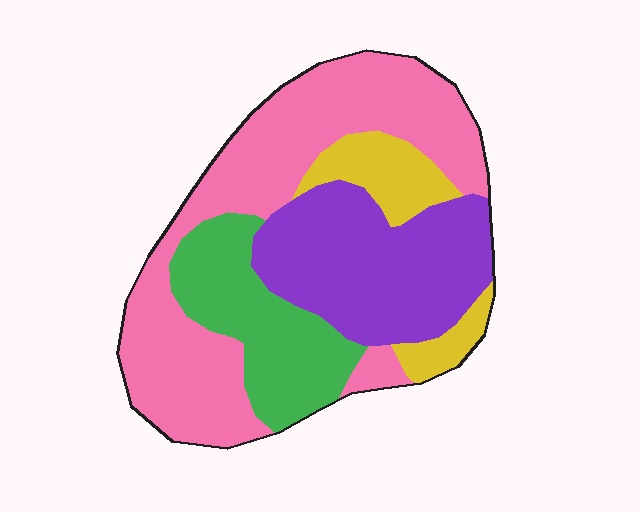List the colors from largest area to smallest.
From largest to smallest: pink, purple, green, yellow.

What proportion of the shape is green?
Green takes up between a sixth and a third of the shape.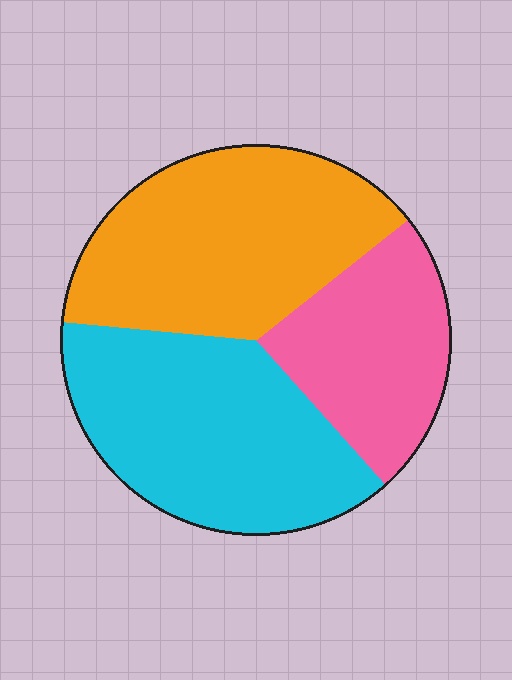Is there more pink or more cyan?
Cyan.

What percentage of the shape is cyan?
Cyan takes up between a quarter and a half of the shape.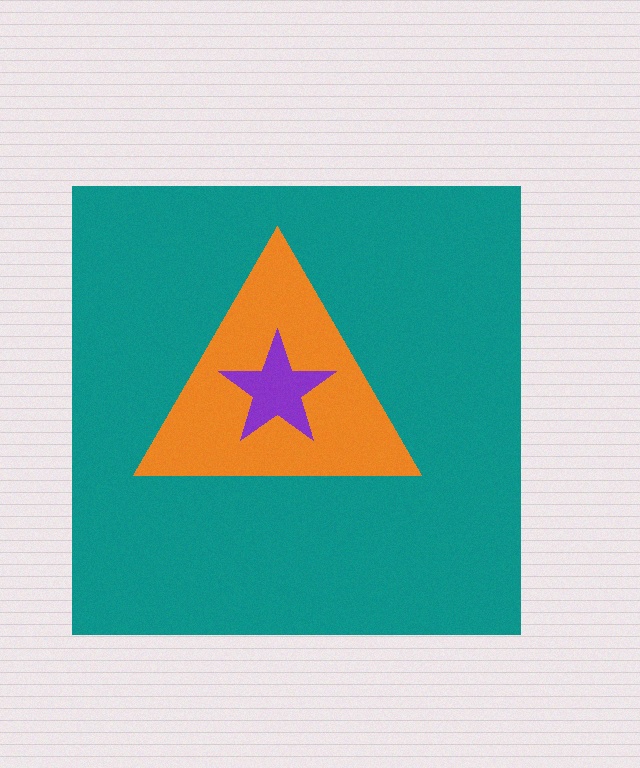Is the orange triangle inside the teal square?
Yes.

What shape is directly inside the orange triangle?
The purple star.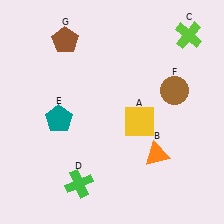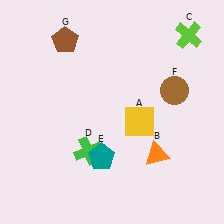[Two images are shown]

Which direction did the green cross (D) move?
The green cross (D) moved up.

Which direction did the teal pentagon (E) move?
The teal pentagon (E) moved right.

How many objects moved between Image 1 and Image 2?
2 objects moved between the two images.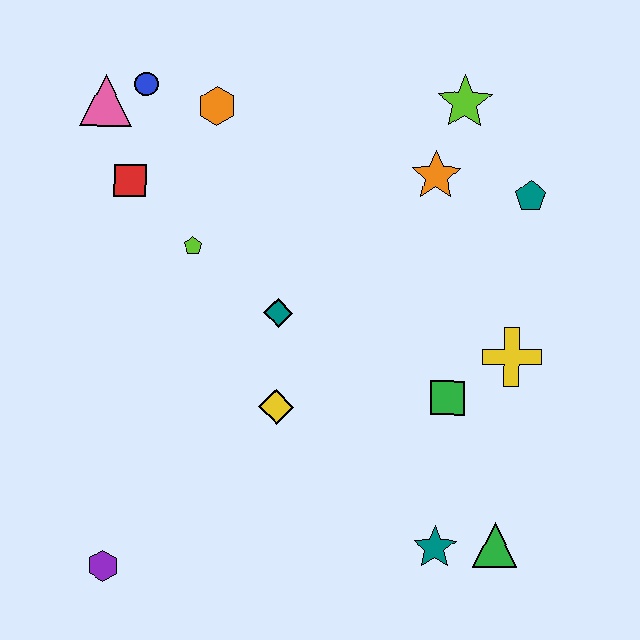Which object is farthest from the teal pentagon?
The purple hexagon is farthest from the teal pentagon.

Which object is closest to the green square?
The yellow cross is closest to the green square.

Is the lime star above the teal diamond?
Yes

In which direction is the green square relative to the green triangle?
The green square is above the green triangle.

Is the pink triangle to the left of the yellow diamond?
Yes